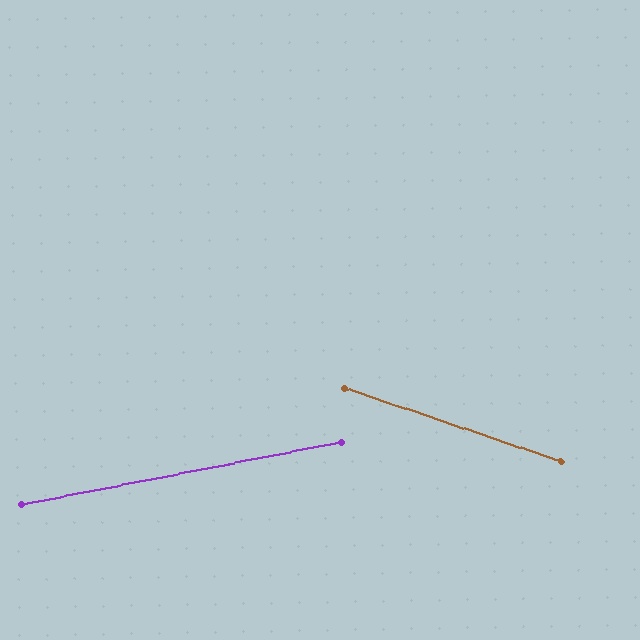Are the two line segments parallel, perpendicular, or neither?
Neither parallel nor perpendicular — they differ by about 30°.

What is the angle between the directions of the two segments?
Approximately 30 degrees.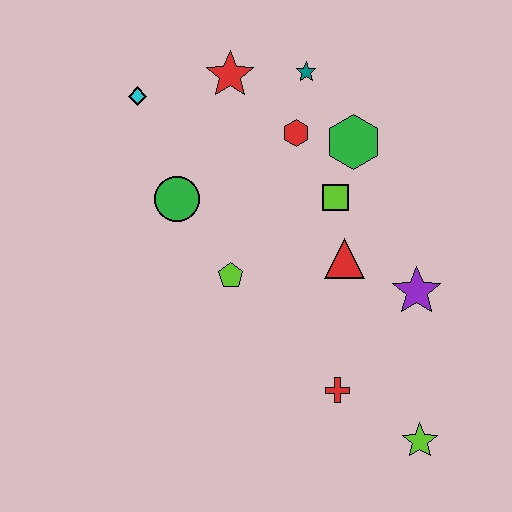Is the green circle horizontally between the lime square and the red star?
No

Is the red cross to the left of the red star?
No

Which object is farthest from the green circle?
The lime star is farthest from the green circle.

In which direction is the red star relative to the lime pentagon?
The red star is above the lime pentagon.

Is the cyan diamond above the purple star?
Yes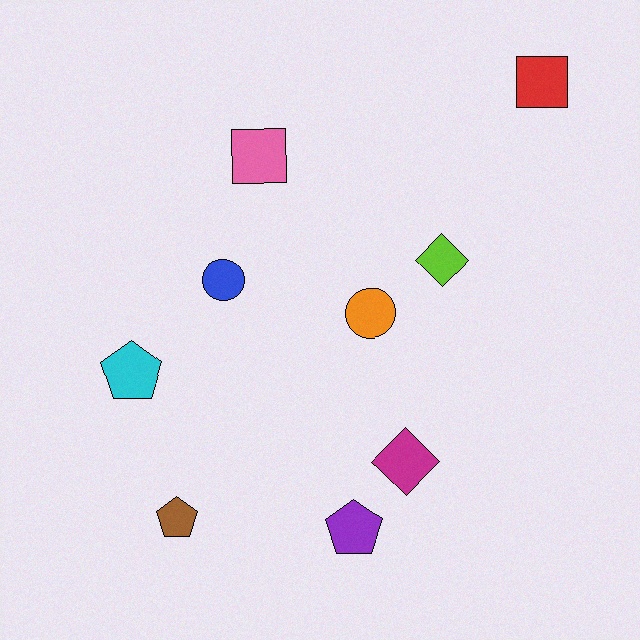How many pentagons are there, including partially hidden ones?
There are 3 pentagons.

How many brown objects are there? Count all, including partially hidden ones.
There is 1 brown object.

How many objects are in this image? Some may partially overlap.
There are 9 objects.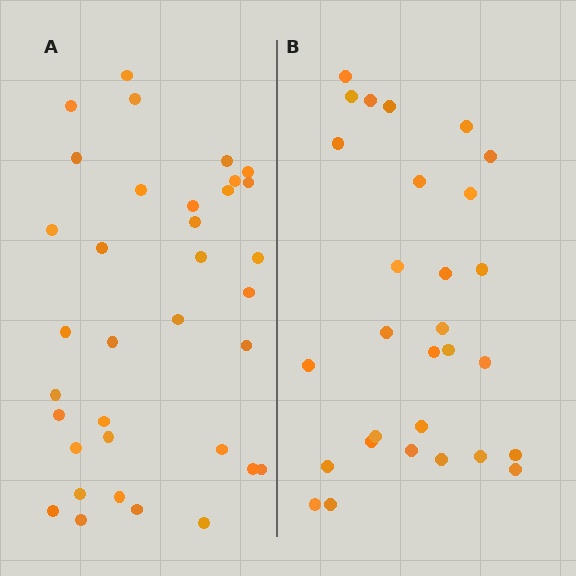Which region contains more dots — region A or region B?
Region A (the left region) has more dots.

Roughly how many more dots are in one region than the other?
Region A has about 6 more dots than region B.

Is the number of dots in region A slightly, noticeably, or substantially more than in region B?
Region A has only slightly more — the two regions are fairly close. The ratio is roughly 1.2 to 1.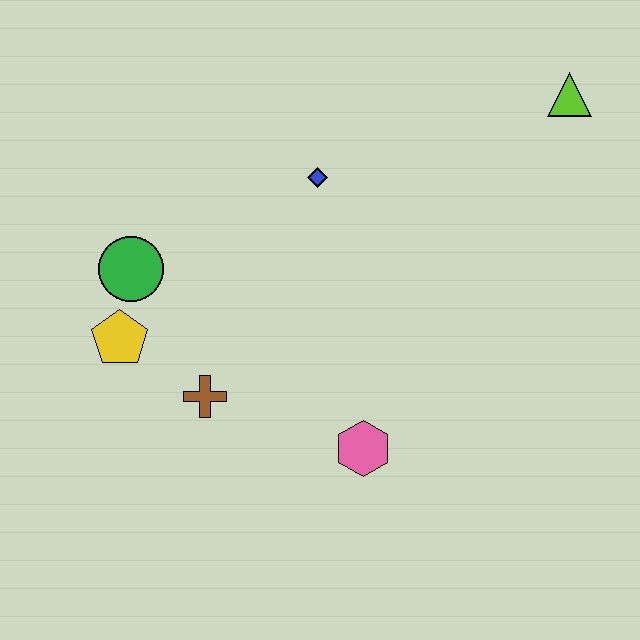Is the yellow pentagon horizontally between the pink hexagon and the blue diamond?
No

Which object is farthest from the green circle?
The lime triangle is farthest from the green circle.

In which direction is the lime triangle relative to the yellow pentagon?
The lime triangle is to the right of the yellow pentagon.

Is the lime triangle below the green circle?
No